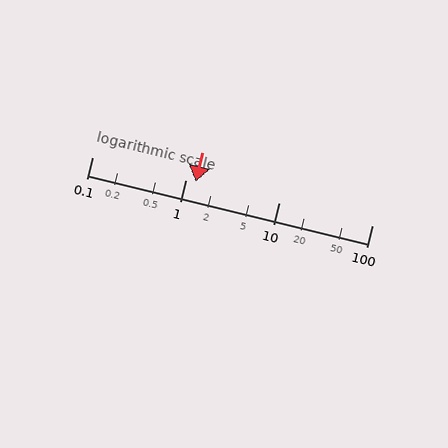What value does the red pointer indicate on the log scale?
The pointer indicates approximately 1.3.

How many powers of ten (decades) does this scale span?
The scale spans 3 decades, from 0.1 to 100.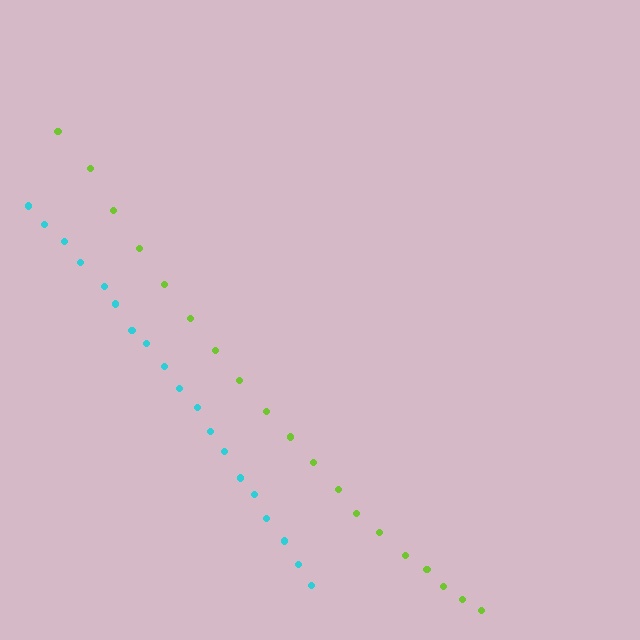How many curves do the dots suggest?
There are 2 distinct paths.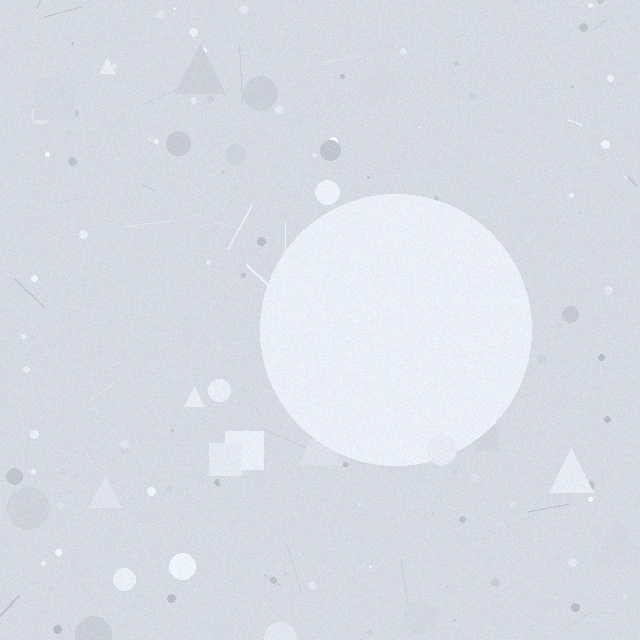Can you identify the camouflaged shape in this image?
The camouflaged shape is a circle.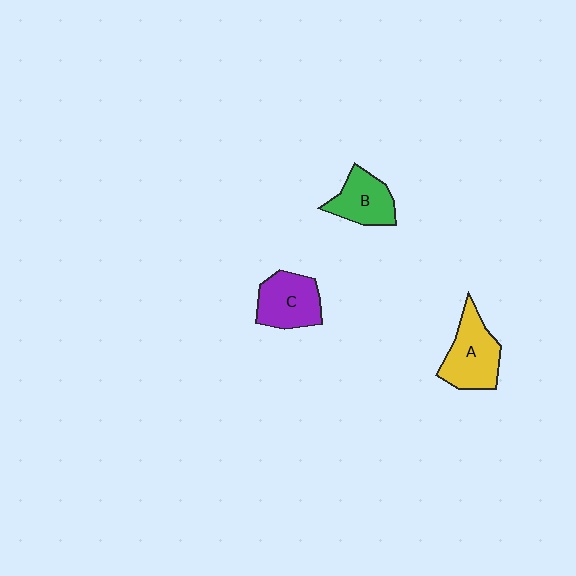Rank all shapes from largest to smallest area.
From largest to smallest: A (yellow), C (purple), B (green).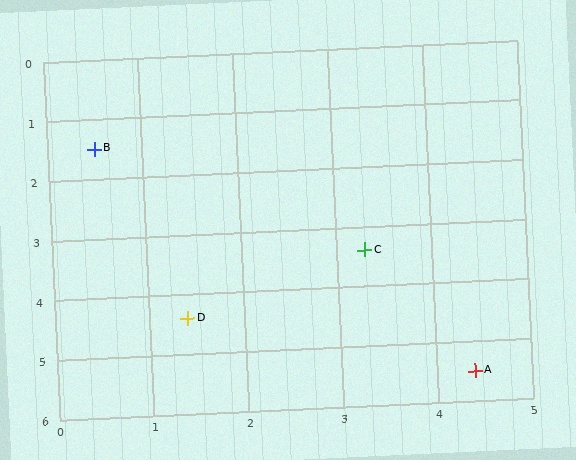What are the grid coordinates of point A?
Point A is at approximately (4.4, 5.5).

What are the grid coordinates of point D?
Point D is at approximately (1.4, 4.4).